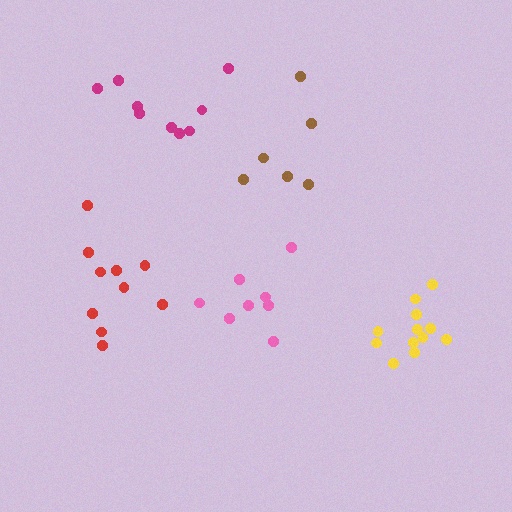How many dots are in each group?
Group 1: 9 dots, Group 2: 12 dots, Group 3: 10 dots, Group 4: 8 dots, Group 5: 6 dots (45 total).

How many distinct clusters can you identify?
There are 5 distinct clusters.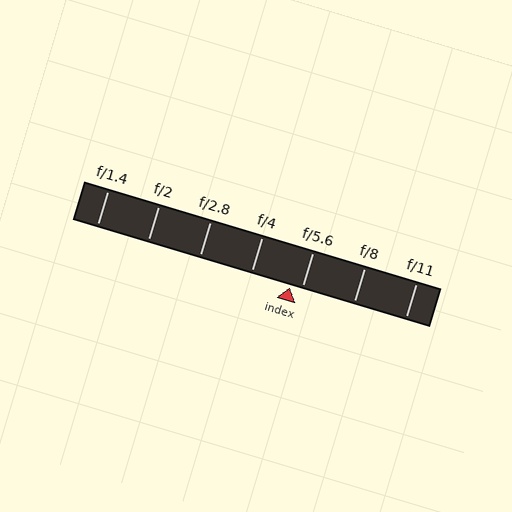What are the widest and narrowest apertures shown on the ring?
The widest aperture shown is f/1.4 and the narrowest is f/11.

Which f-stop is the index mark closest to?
The index mark is closest to f/5.6.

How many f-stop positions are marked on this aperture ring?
There are 7 f-stop positions marked.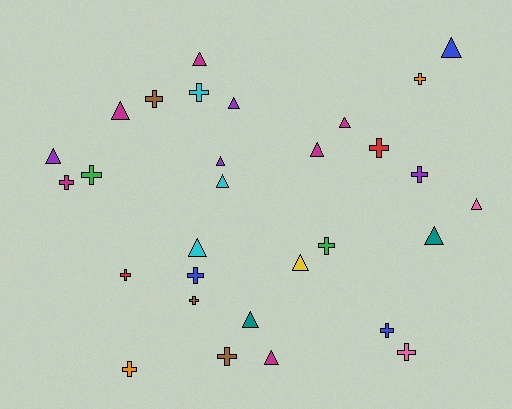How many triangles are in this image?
There are 15 triangles.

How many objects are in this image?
There are 30 objects.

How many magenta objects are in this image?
There are 6 magenta objects.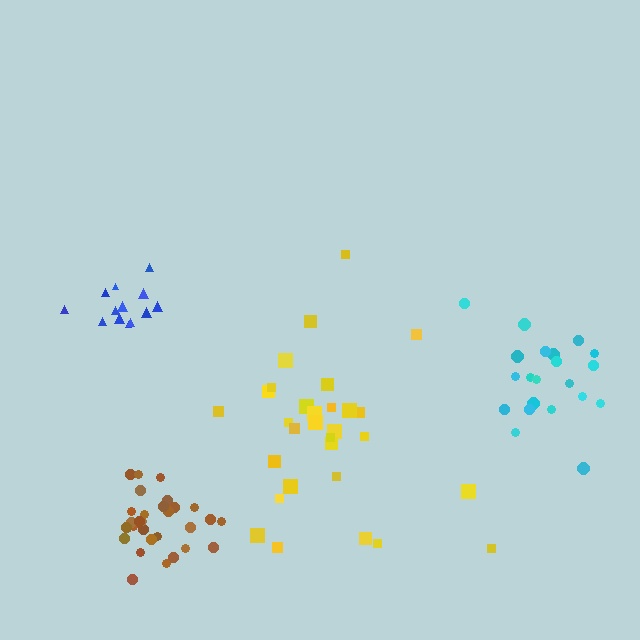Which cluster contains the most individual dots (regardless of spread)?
Brown (30).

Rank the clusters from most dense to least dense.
brown, blue, cyan, yellow.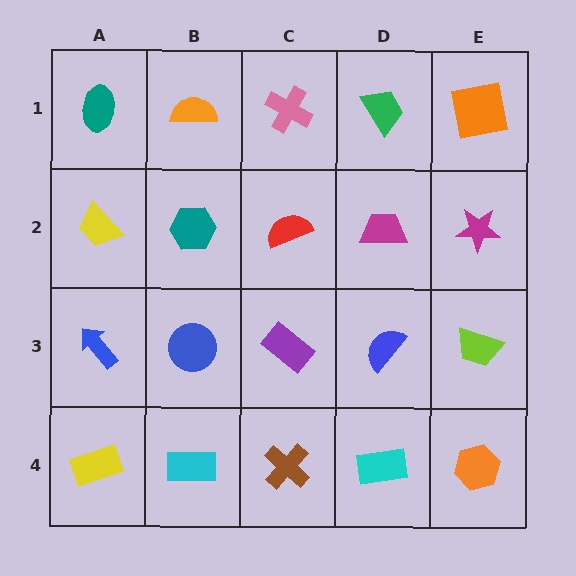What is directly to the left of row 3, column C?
A blue circle.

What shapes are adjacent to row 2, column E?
An orange square (row 1, column E), a lime trapezoid (row 3, column E), a magenta trapezoid (row 2, column D).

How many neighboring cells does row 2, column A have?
3.